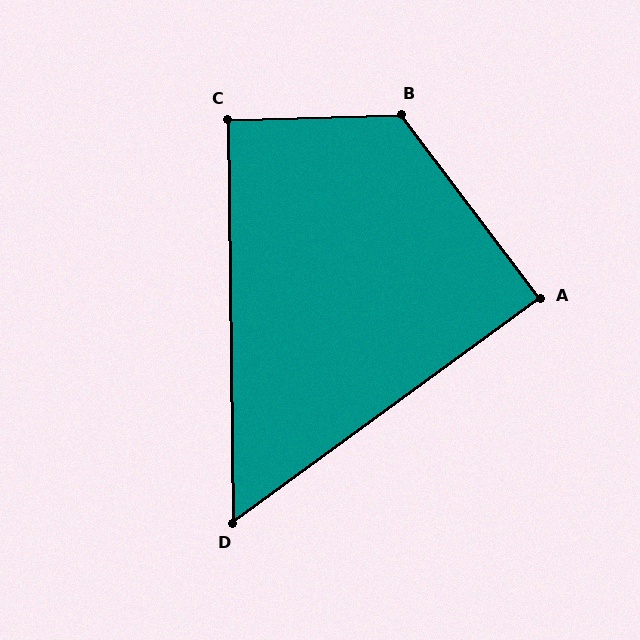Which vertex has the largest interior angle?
B, at approximately 125 degrees.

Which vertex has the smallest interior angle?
D, at approximately 55 degrees.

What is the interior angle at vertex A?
Approximately 89 degrees (approximately right).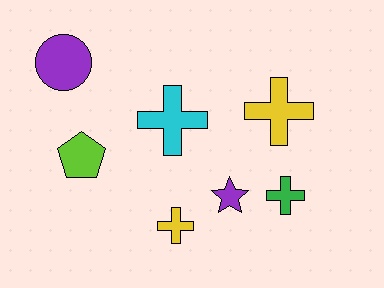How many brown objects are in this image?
There are no brown objects.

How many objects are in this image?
There are 7 objects.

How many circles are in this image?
There is 1 circle.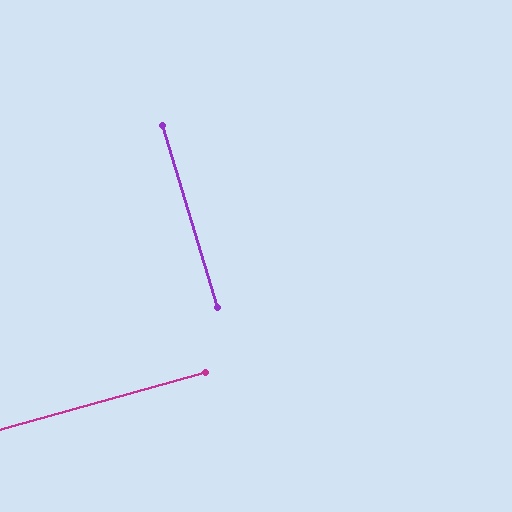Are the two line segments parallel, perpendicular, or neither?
Perpendicular — they meet at approximately 89°.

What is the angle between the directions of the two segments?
Approximately 89 degrees.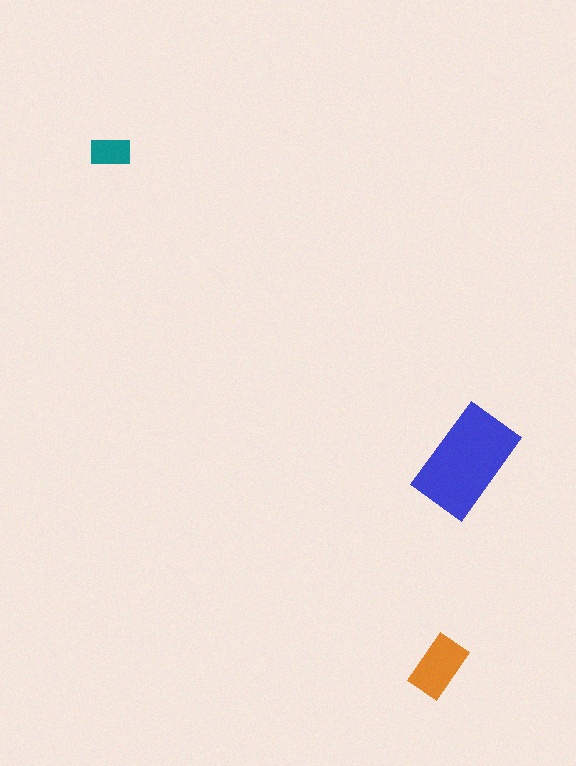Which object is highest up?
The teal rectangle is topmost.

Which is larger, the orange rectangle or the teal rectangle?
The orange one.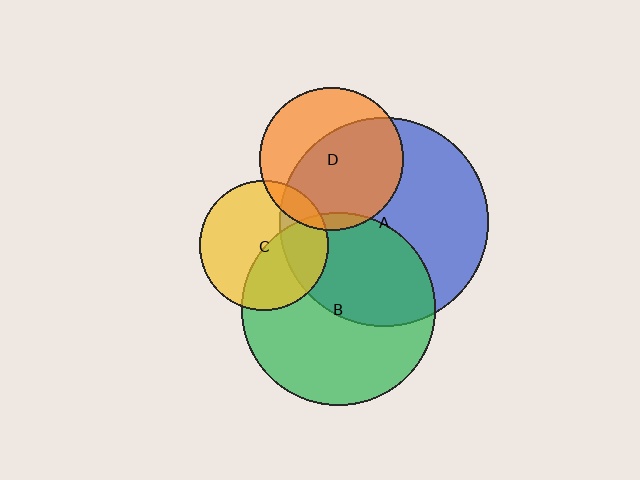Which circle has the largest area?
Circle A (blue).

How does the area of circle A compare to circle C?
Approximately 2.6 times.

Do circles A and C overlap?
Yes.